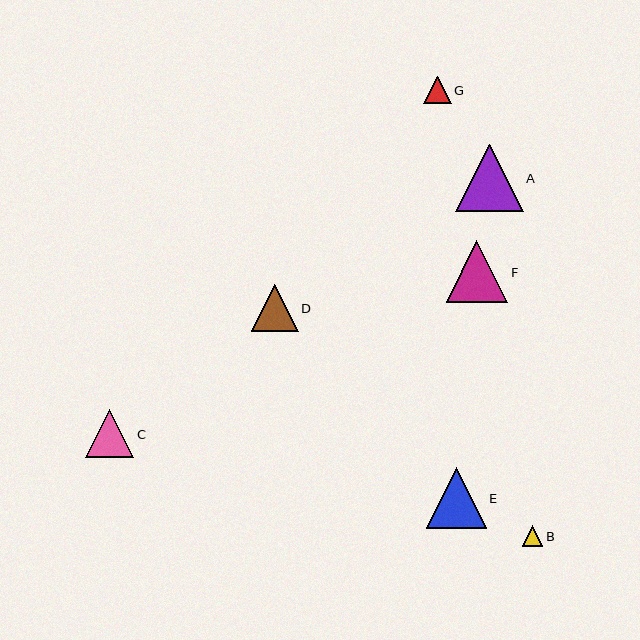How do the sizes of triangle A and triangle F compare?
Triangle A and triangle F are approximately the same size.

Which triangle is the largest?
Triangle A is the largest with a size of approximately 67 pixels.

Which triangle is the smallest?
Triangle B is the smallest with a size of approximately 21 pixels.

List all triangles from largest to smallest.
From largest to smallest: A, F, E, C, D, G, B.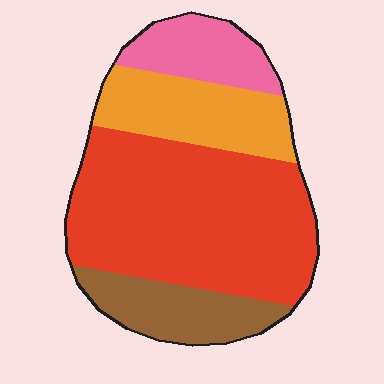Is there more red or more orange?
Red.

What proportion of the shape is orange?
Orange covers 19% of the shape.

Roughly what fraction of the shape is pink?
Pink covers around 15% of the shape.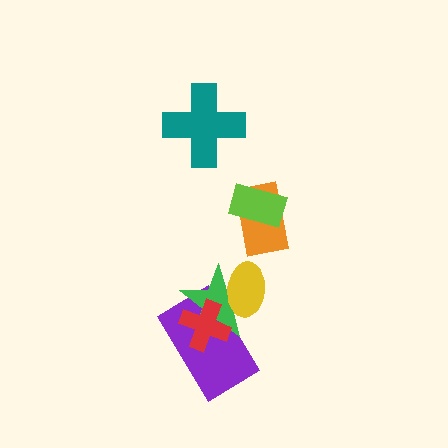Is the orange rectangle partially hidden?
Yes, it is partially covered by another shape.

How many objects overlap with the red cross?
2 objects overlap with the red cross.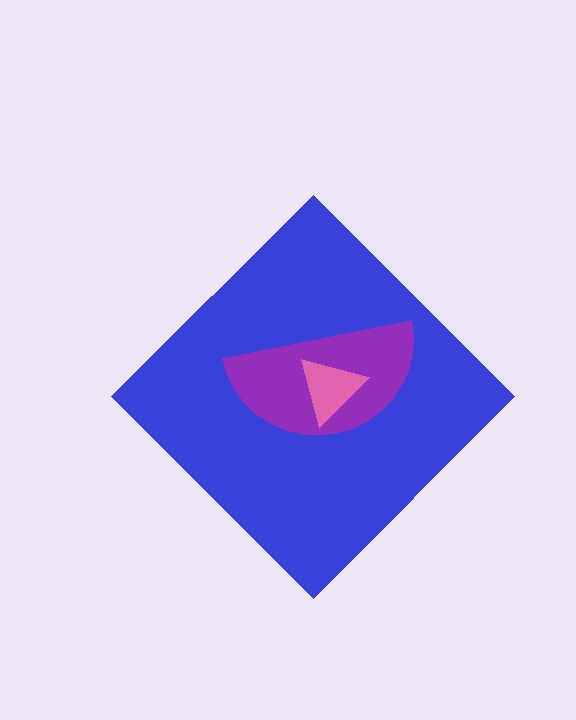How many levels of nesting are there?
3.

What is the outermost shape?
The blue diamond.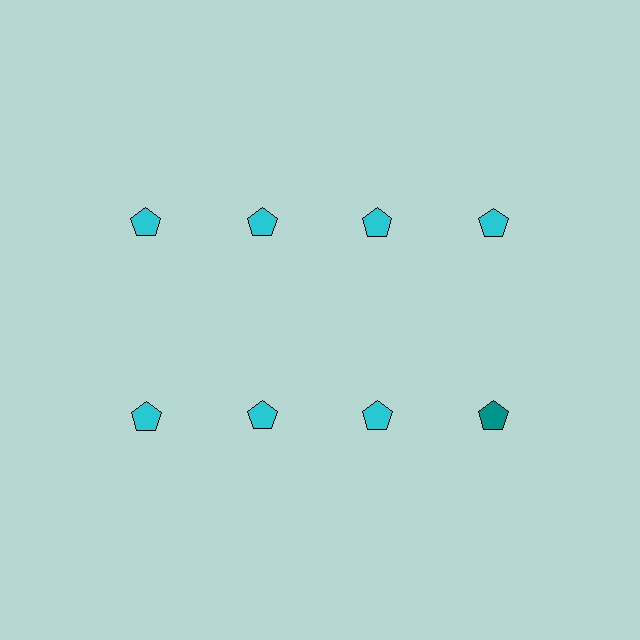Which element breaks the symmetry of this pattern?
The teal pentagon in the second row, second from right column breaks the symmetry. All other shapes are cyan pentagons.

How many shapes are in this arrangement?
There are 8 shapes arranged in a grid pattern.